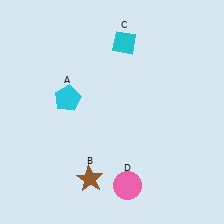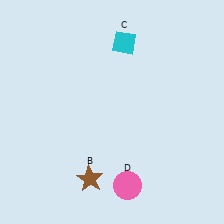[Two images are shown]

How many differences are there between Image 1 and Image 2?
There is 1 difference between the two images.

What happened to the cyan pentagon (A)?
The cyan pentagon (A) was removed in Image 2. It was in the top-left area of Image 1.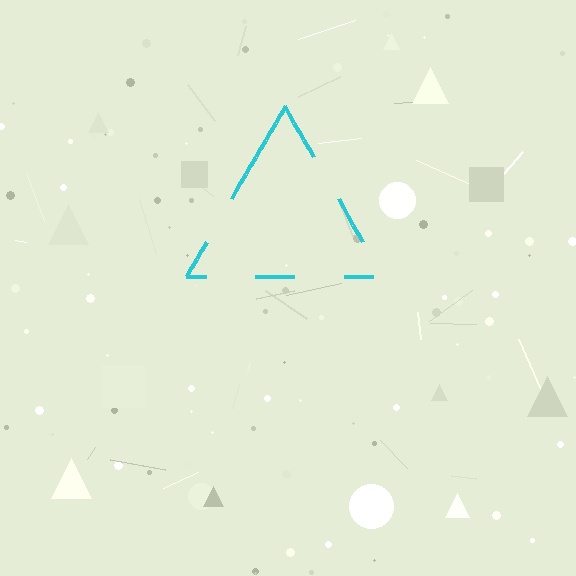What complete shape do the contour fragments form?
The contour fragments form a triangle.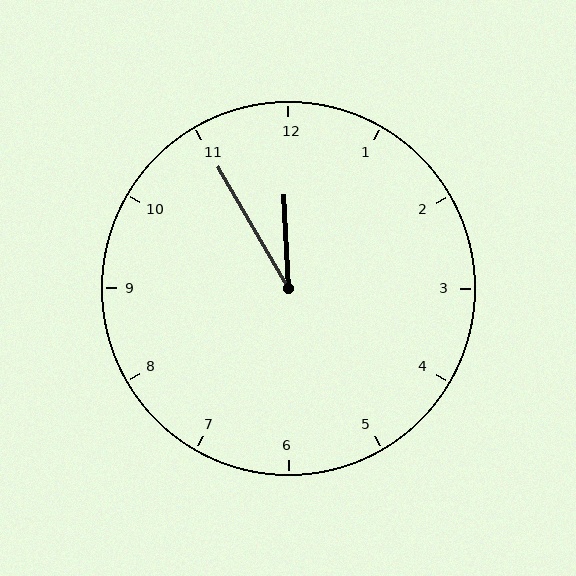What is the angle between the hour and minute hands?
Approximately 28 degrees.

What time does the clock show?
11:55.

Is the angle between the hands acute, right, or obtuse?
It is acute.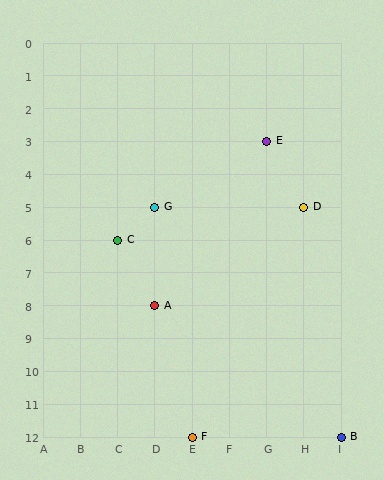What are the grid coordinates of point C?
Point C is at grid coordinates (C, 6).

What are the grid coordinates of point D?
Point D is at grid coordinates (H, 5).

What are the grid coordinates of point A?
Point A is at grid coordinates (D, 8).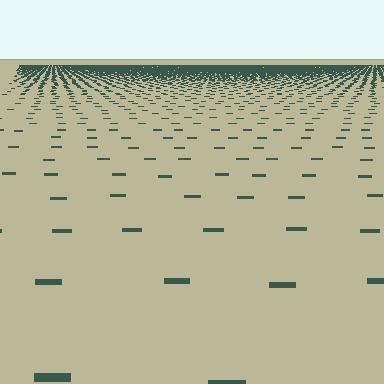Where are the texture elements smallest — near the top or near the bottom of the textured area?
Near the top.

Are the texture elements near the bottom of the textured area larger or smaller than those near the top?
Larger. Near the bottom, elements are closer to the viewer and appear at a bigger on-screen size.